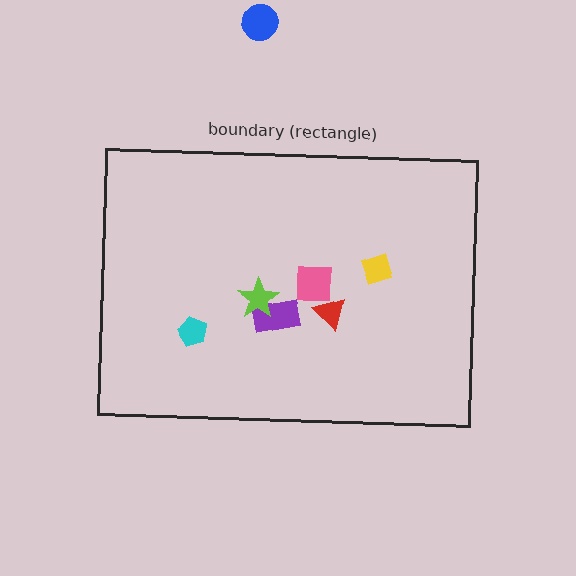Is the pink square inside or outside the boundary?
Inside.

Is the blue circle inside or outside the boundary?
Outside.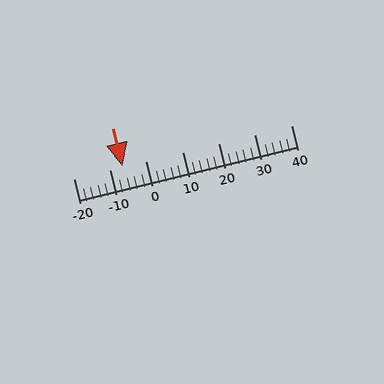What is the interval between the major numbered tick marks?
The major tick marks are spaced 10 units apart.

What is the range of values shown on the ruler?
The ruler shows values from -20 to 40.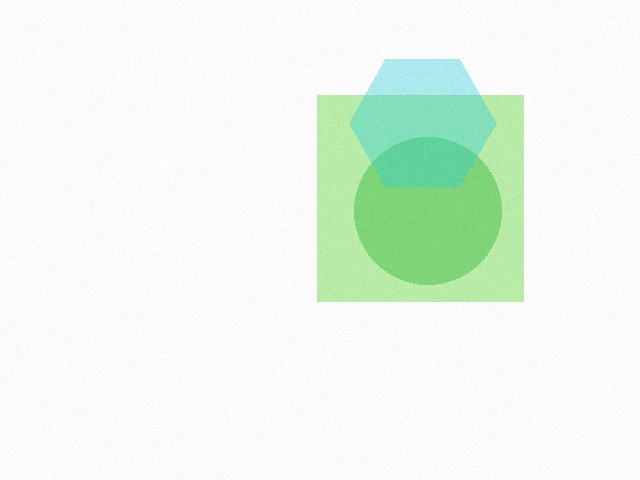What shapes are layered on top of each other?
The layered shapes are: a lime square, a green circle, a cyan hexagon.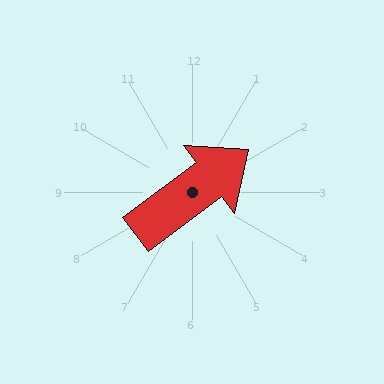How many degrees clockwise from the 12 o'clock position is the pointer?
Approximately 53 degrees.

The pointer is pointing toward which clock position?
Roughly 2 o'clock.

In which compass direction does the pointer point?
Northeast.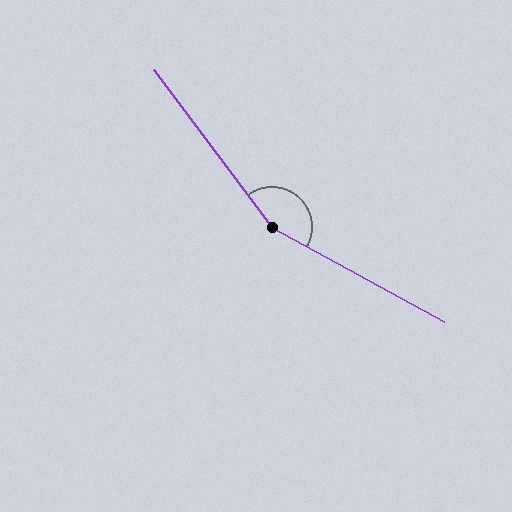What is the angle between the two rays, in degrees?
Approximately 156 degrees.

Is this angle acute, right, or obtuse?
It is obtuse.